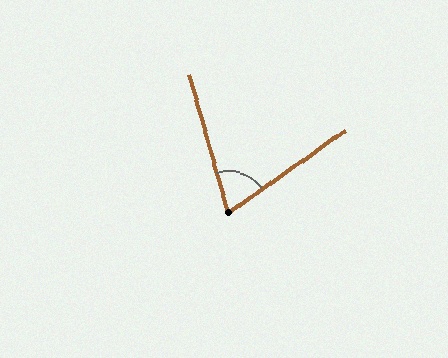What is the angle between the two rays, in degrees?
Approximately 71 degrees.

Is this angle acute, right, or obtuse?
It is acute.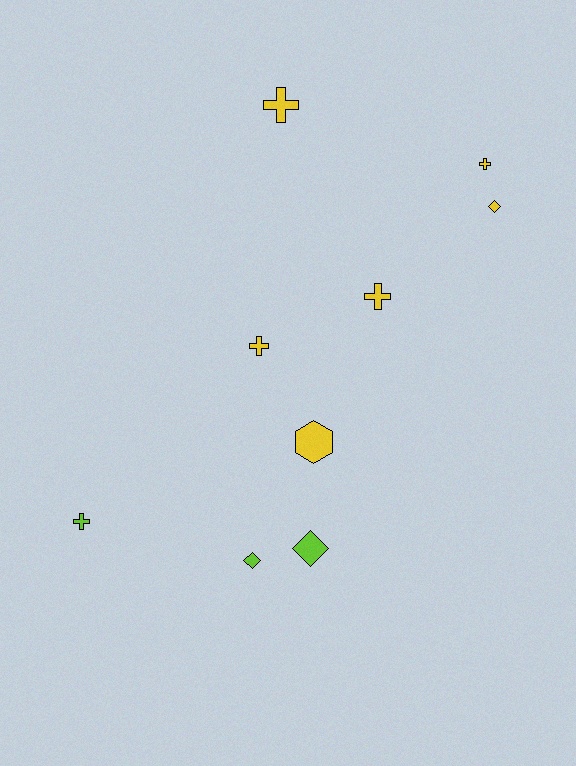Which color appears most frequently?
Yellow, with 6 objects.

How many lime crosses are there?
There is 1 lime cross.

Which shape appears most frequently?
Cross, with 5 objects.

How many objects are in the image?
There are 9 objects.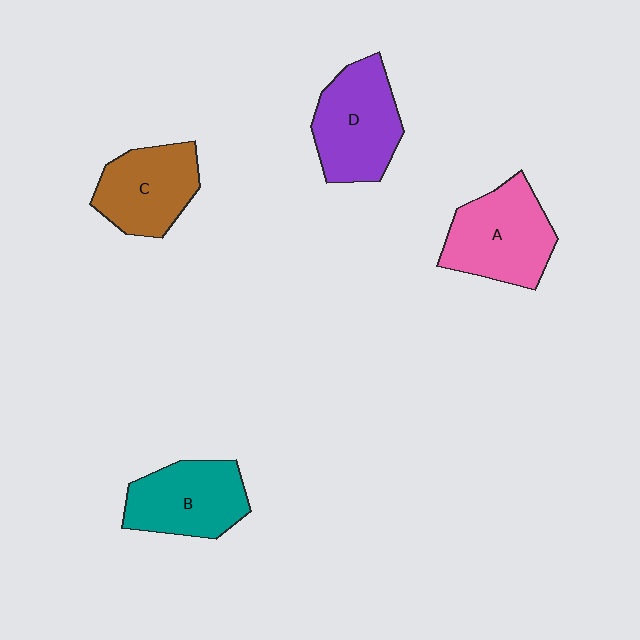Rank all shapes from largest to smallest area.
From largest to smallest: A (pink), D (purple), B (teal), C (brown).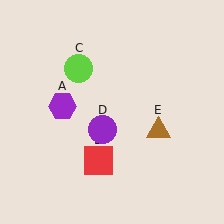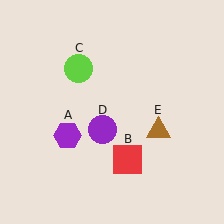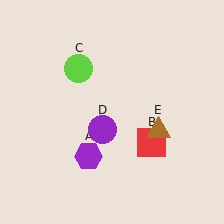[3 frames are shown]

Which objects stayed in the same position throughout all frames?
Lime circle (object C) and purple circle (object D) and brown triangle (object E) remained stationary.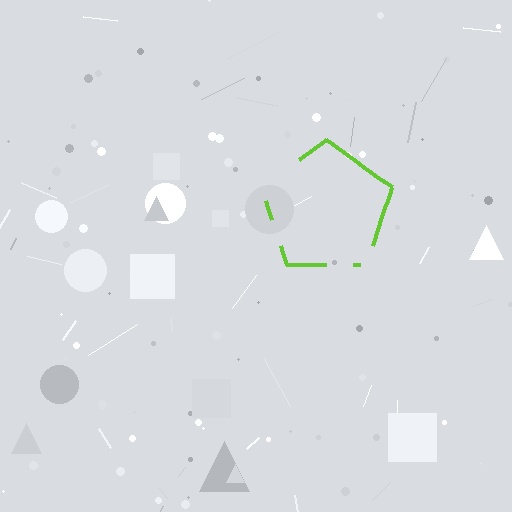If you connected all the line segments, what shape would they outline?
They would outline a pentagon.